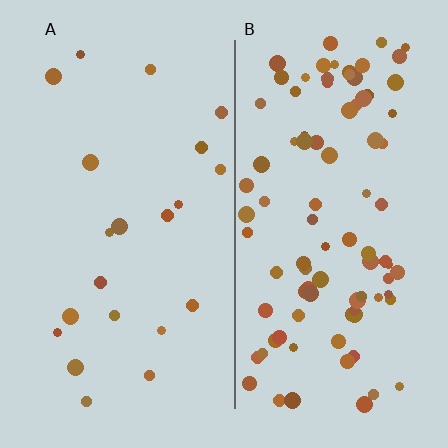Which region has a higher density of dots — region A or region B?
B (the right).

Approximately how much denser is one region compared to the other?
Approximately 4.4× — region B over region A.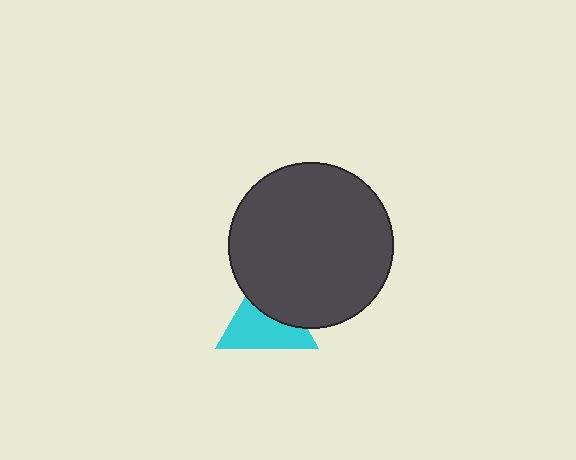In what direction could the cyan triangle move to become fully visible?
The cyan triangle could move down. That would shift it out from behind the dark gray circle entirely.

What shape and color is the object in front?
The object in front is a dark gray circle.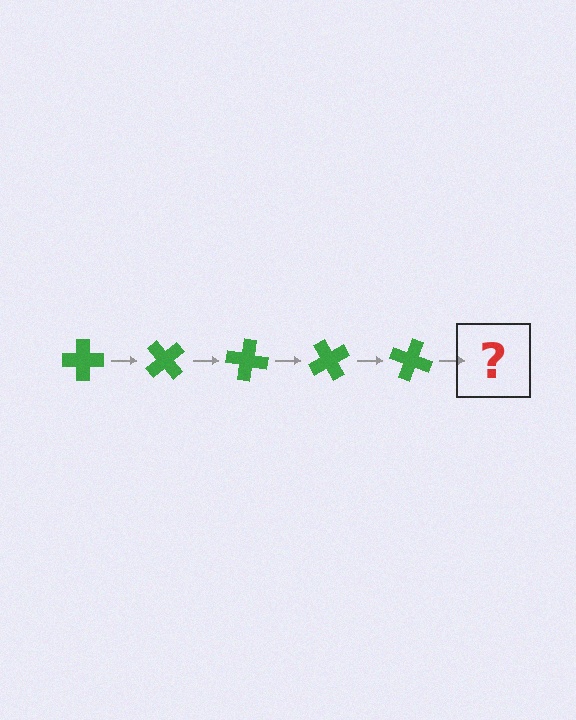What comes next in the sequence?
The next element should be a green cross rotated 250 degrees.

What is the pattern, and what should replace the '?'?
The pattern is that the cross rotates 50 degrees each step. The '?' should be a green cross rotated 250 degrees.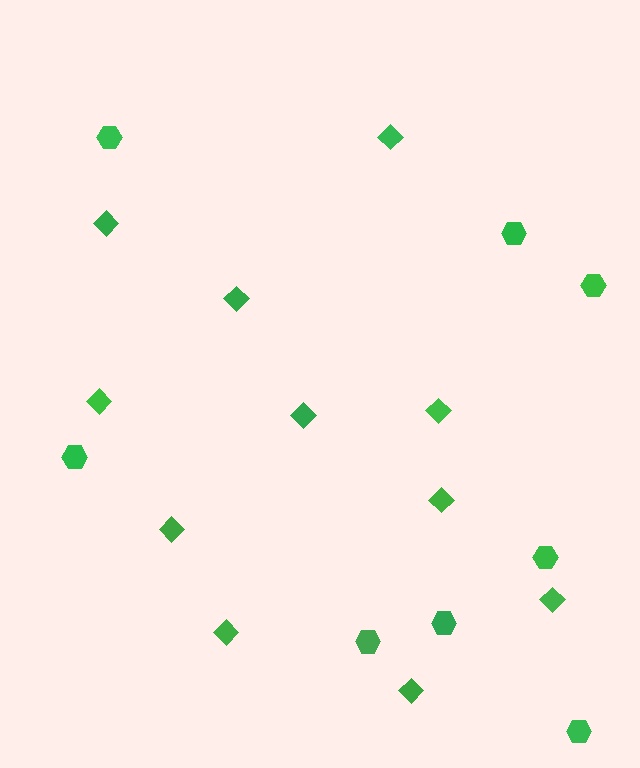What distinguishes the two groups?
There are 2 groups: one group of hexagons (8) and one group of diamonds (11).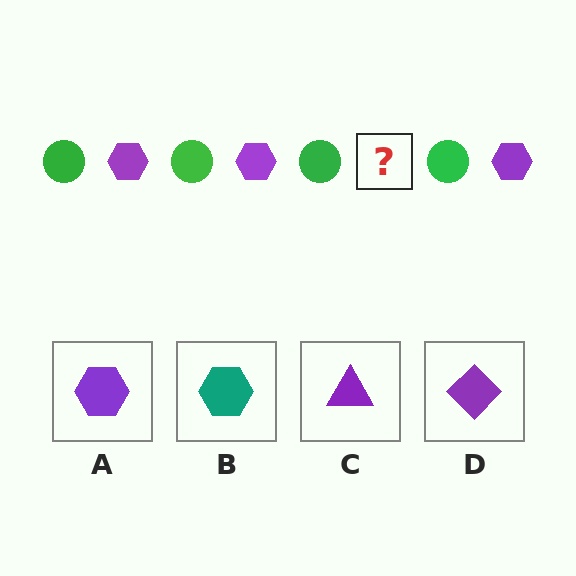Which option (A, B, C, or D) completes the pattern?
A.